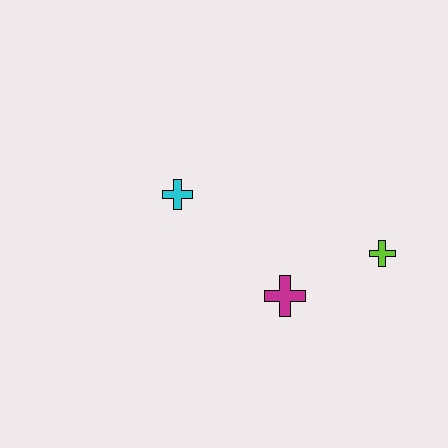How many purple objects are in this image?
There are no purple objects.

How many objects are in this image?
There are 3 objects.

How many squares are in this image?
There are no squares.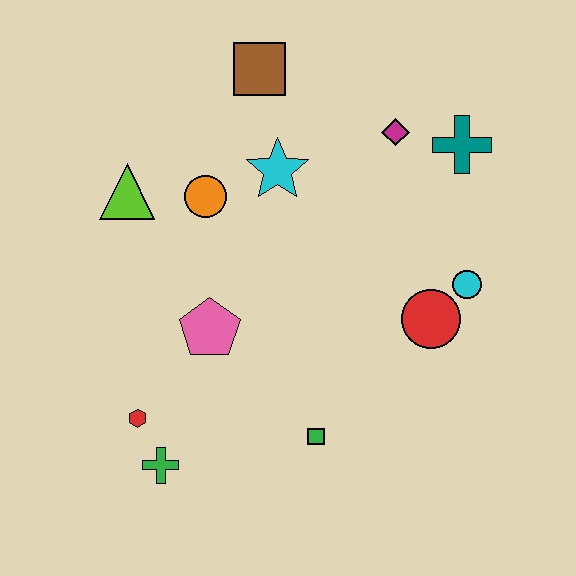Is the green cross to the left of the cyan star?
Yes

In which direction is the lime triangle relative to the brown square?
The lime triangle is to the left of the brown square.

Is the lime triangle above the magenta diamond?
No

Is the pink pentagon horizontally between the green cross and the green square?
Yes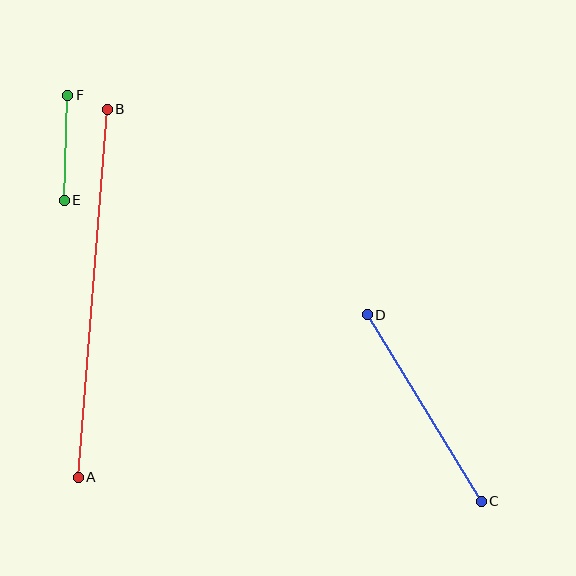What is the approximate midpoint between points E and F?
The midpoint is at approximately (66, 148) pixels.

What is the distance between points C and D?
The distance is approximately 218 pixels.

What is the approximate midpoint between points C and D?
The midpoint is at approximately (424, 408) pixels.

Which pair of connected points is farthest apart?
Points A and B are farthest apart.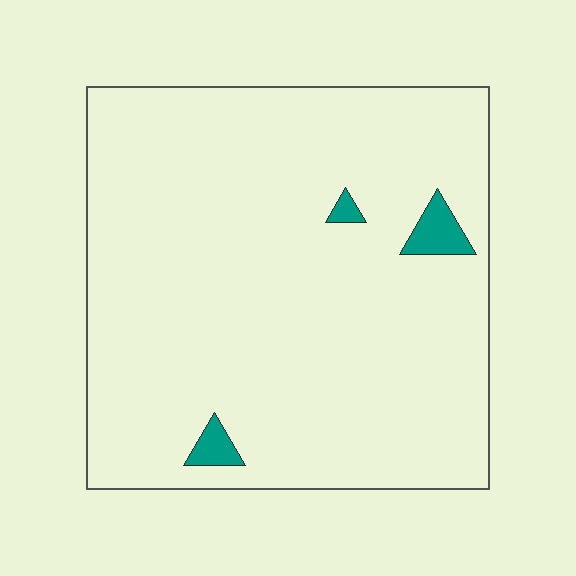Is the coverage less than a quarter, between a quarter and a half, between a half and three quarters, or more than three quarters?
Less than a quarter.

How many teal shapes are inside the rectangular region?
3.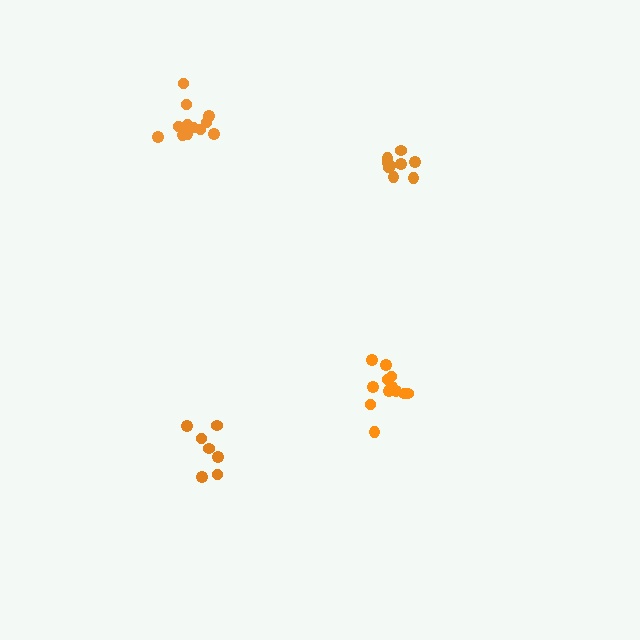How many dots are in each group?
Group 1: 9 dots, Group 2: 7 dots, Group 3: 12 dots, Group 4: 12 dots (40 total).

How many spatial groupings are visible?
There are 4 spatial groupings.